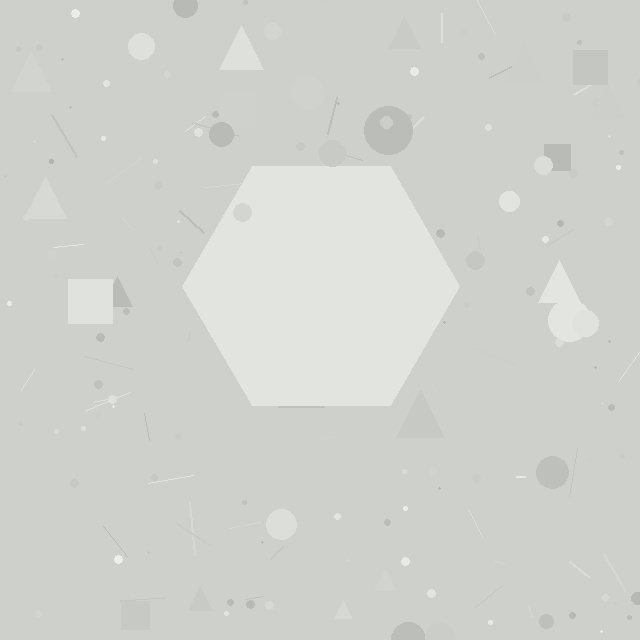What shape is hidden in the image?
A hexagon is hidden in the image.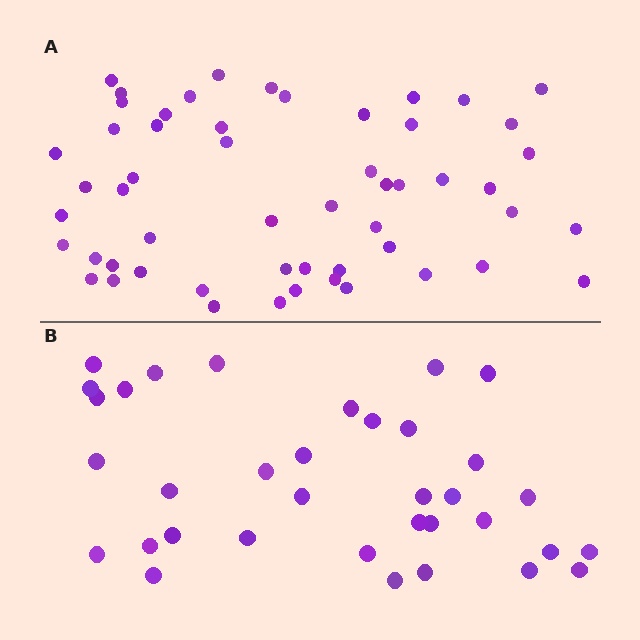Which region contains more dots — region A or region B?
Region A (the top region) has more dots.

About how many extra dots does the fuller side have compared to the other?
Region A has approximately 20 more dots than region B.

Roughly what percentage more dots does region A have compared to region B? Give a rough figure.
About 55% more.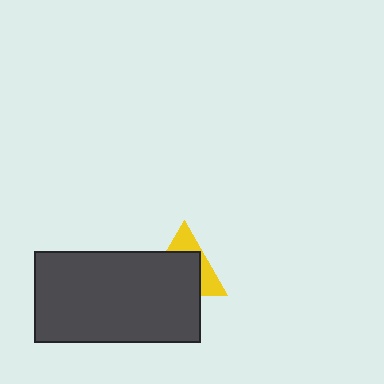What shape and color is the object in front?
The object in front is a dark gray rectangle.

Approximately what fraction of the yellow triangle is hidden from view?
Roughly 64% of the yellow triangle is hidden behind the dark gray rectangle.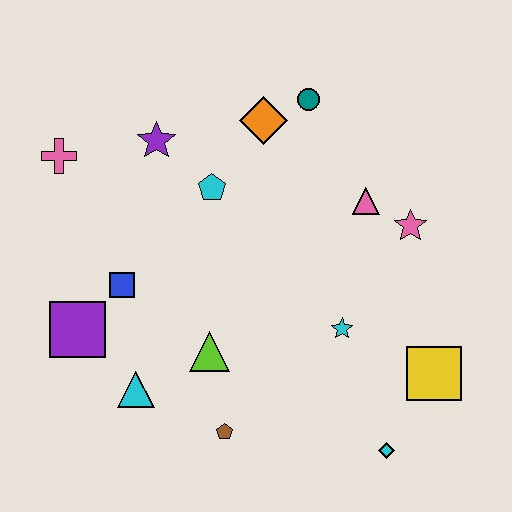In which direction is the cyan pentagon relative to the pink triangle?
The cyan pentagon is to the left of the pink triangle.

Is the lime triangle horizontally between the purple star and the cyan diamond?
Yes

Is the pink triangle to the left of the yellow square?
Yes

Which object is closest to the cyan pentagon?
The purple star is closest to the cyan pentagon.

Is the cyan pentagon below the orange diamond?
Yes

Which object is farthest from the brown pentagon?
The teal circle is farthest from the brown pentagon.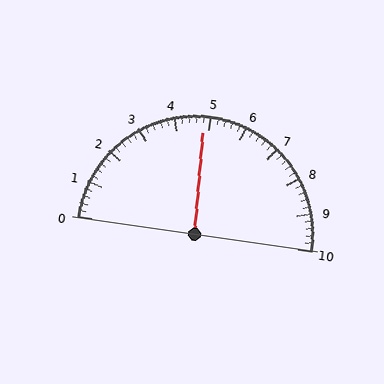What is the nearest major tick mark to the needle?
The nearest major tick mark is 5.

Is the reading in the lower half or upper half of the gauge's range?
The reading is in the lower half of the range (0 to 10).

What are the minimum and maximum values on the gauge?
The gauge ranges from 0 to 10.